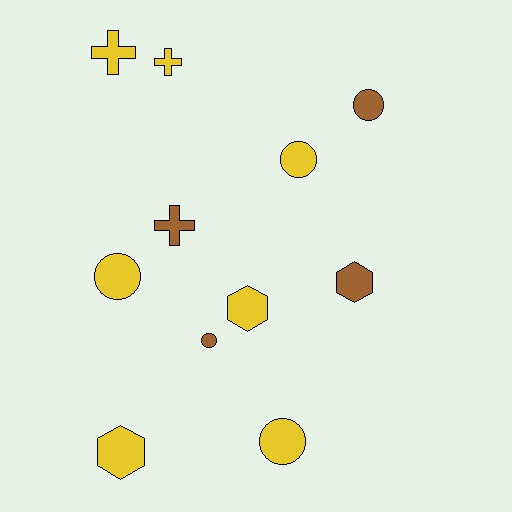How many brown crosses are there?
There is 1 brown cross.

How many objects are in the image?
There are 11 objects.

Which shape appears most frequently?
Circle, with 5 objects.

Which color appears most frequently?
Yellow, with 7 objects.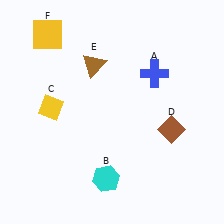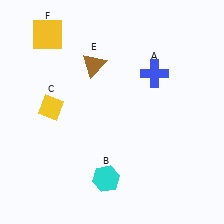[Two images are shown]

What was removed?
The brown diamond (D) was removed in Image 2.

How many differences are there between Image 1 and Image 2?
There is 1 difference between the two images.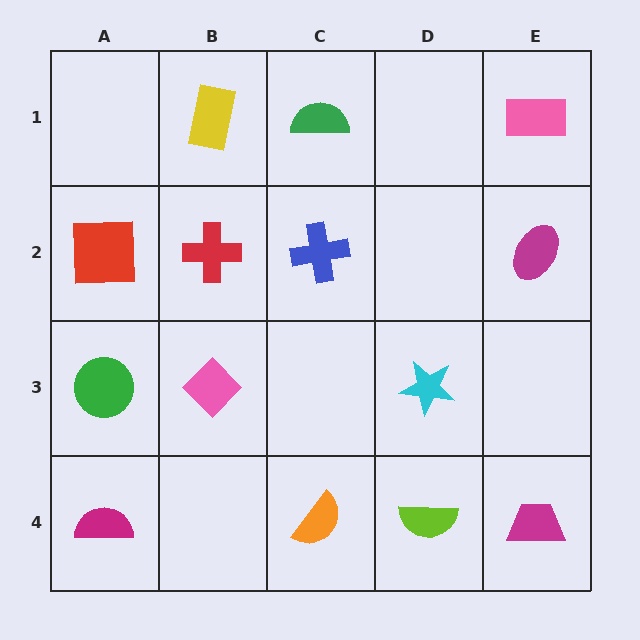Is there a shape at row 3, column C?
No, that cell is empty.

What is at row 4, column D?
A lime semicircle.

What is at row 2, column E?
A magenta ellipse.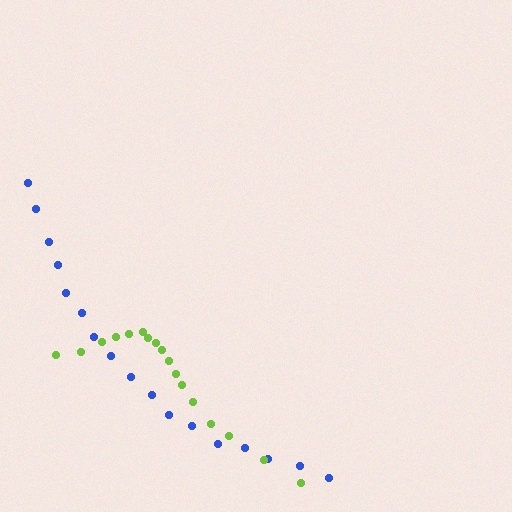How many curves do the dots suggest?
There are 2 distinct paths.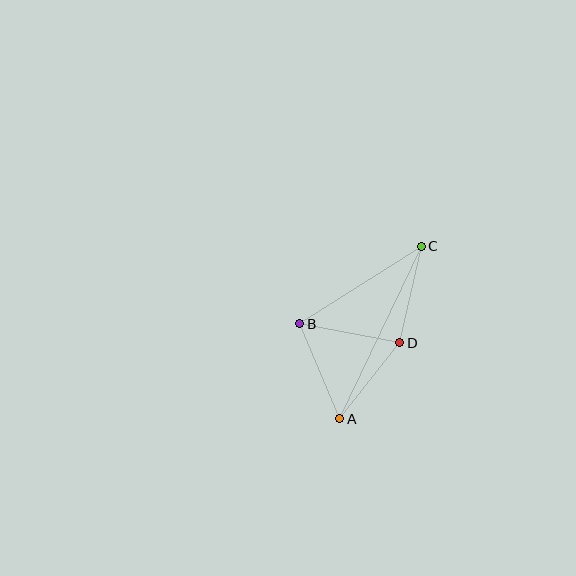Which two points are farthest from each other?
Points A and C are farthest from each other.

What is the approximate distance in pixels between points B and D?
The distance between B and D is approximately 102 pixels.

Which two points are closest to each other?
Points A and D are closest to each other.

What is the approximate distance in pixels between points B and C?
The distance between B and C is approximately 144 pixels.